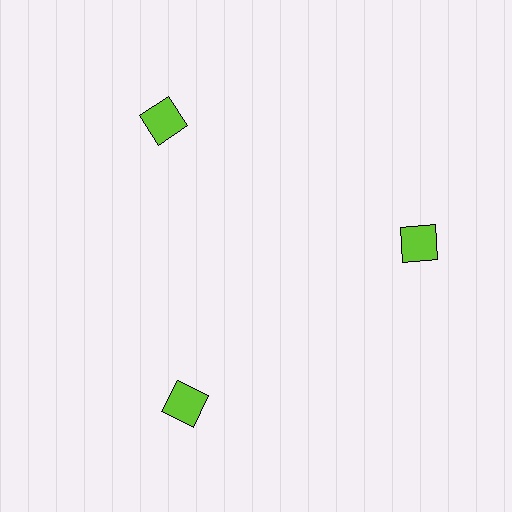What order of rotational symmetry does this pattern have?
This pattern has 3-fold rotational symmetry.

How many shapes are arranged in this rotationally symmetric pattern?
There are 3 shapes, arranged in 3 groups of 1.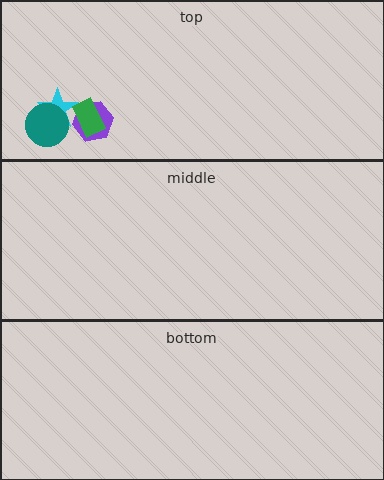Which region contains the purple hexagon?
The top region.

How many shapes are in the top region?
4.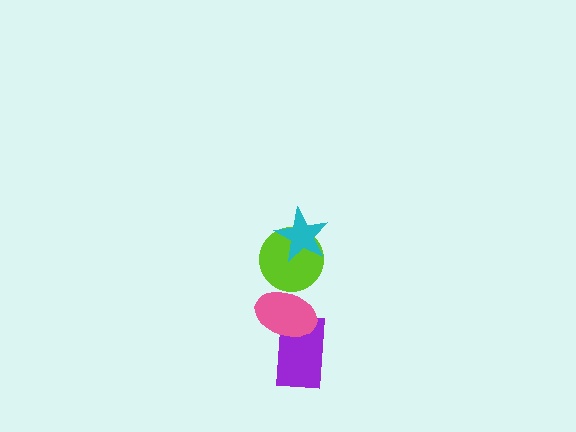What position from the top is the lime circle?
The lime circle is 2nd from the top.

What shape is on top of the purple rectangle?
The pink ellipse is on top of the purple rectangle.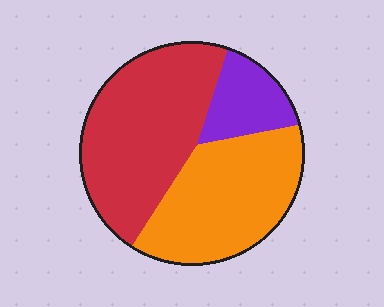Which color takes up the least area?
Purple, at roughly 15%.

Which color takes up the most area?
Red, at roughly 45%.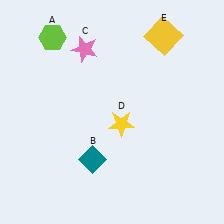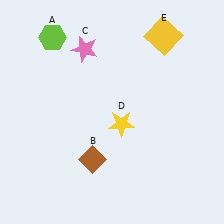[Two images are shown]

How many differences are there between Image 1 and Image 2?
There is 1 difference between the two images.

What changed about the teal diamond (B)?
In Image 1, B is teal. In Image 2, it changed to brown.